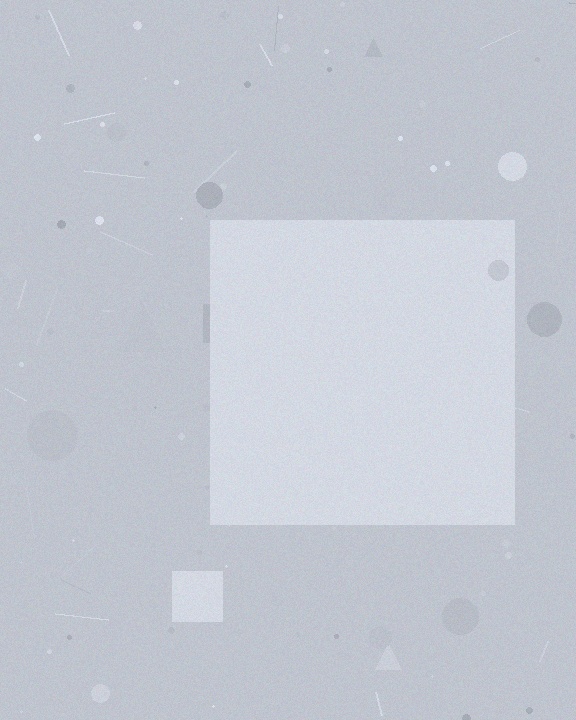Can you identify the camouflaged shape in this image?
The camouflaged shape is a square.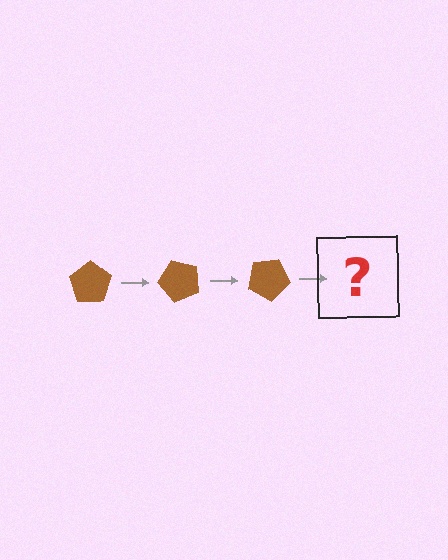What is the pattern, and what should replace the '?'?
The pattern is that the pentagon rotates 50 degrees each step. The '?' should be a brown pentagon rotated 150 degrees.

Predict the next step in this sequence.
The next step is a brown pentagon rotated 150 degrees.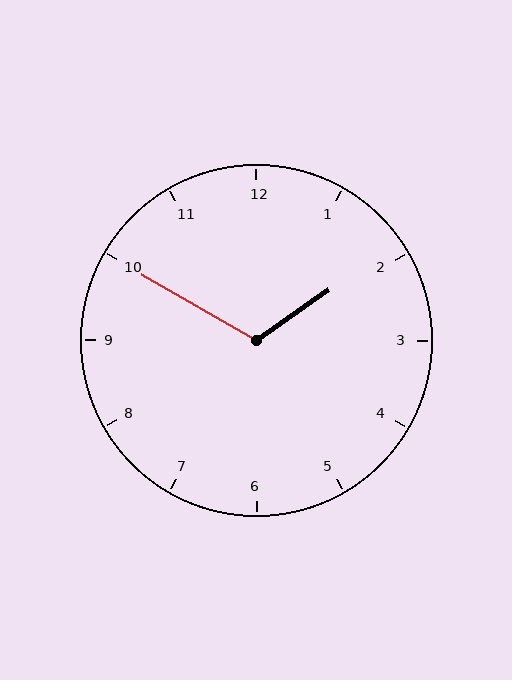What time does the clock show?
1:50.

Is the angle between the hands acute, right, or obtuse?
It is obtuse.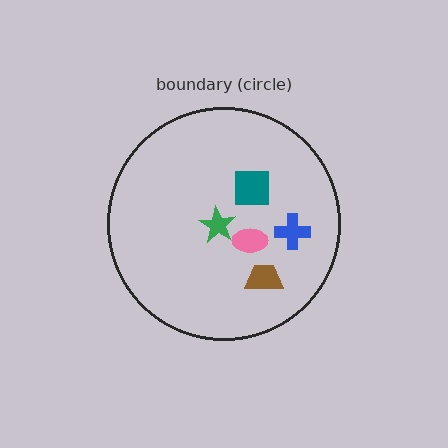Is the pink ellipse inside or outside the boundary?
Inside.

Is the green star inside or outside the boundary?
Inside.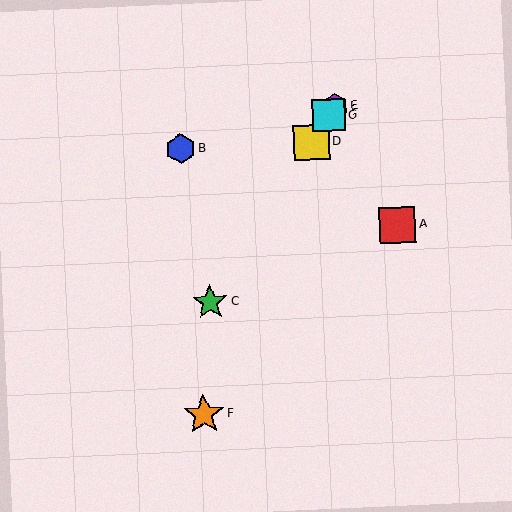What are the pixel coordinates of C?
Object C is at (210, 302).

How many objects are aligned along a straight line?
4 objects (C, D, E, G) are aligned along a straight line.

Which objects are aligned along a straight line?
Objects C, D, E, G are aligned along a straight line.